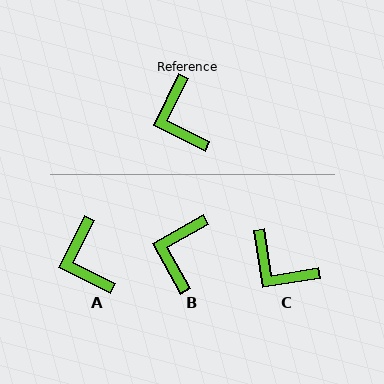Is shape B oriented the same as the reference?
No, it is off by about 34 degrees.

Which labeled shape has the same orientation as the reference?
A.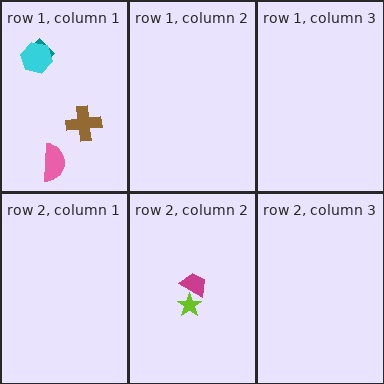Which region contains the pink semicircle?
The row 1, column 1 region.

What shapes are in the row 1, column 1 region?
The pink semicircle, the brown cross, the teal diamond, the cyan hexagon.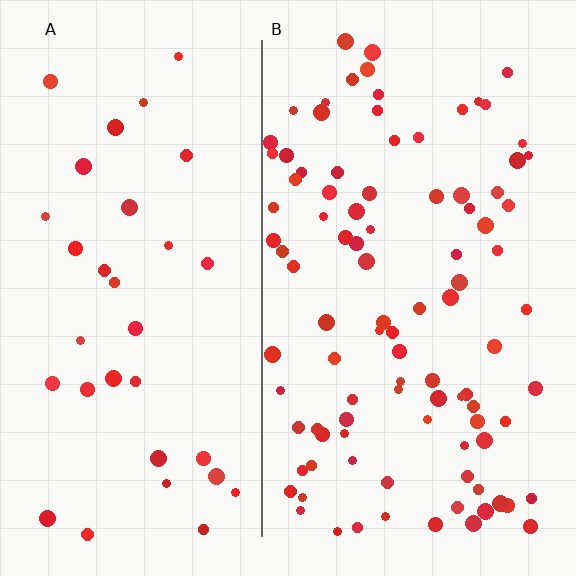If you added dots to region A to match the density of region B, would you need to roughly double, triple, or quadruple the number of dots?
Approximately triple.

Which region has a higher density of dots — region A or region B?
B (the right).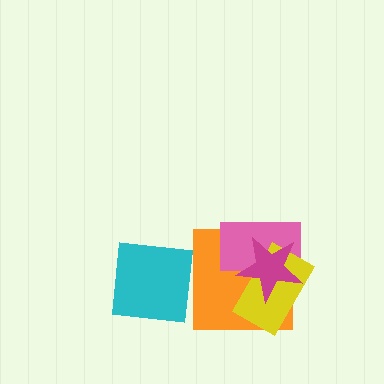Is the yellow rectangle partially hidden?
Yes, it is partially covered by another shape.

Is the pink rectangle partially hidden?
Yes, it is partially covered by another shape.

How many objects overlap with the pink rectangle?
3 objects overlap with the pink rectangle.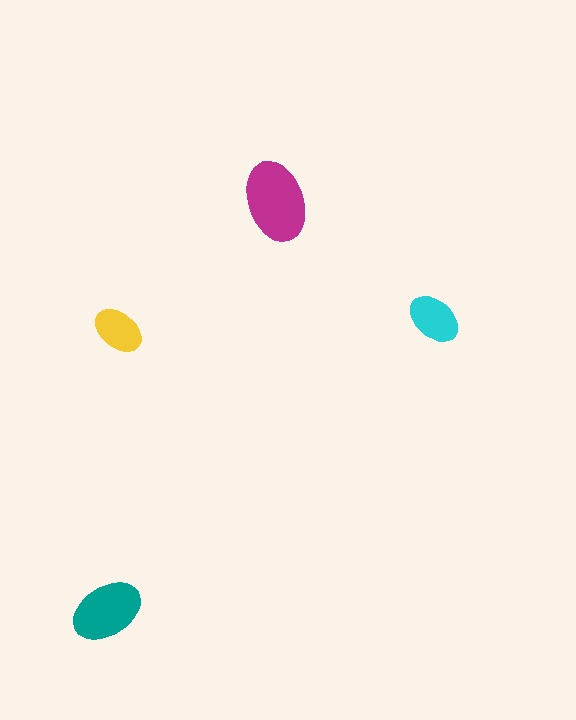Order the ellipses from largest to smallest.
the magenta one, the teal one, the cyan one, the yellow one.